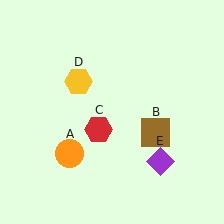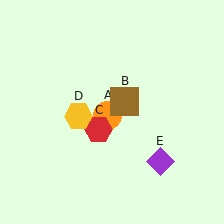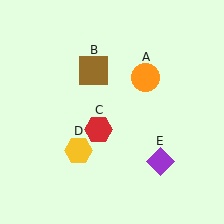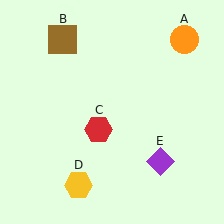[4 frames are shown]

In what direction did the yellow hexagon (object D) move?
The yellow hexagon (object D) moved down.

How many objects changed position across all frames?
3 objects changed position: orange circle (object A), brown square (object B), yellow hexagon (object D).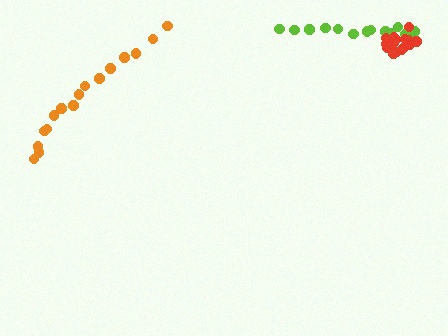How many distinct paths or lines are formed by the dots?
There are 3 distinct paths.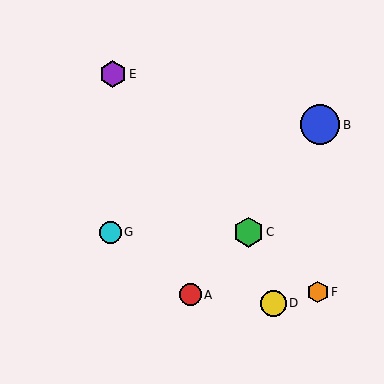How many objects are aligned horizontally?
2 objects (C, G) are aligned horizontally.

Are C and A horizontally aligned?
No, C is at y≈232 and A is at y≈295.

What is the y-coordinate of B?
Object B is at y≈125.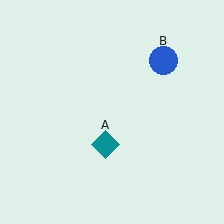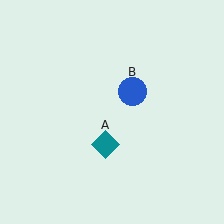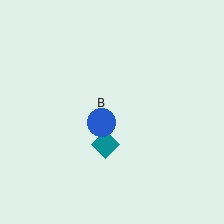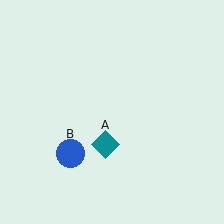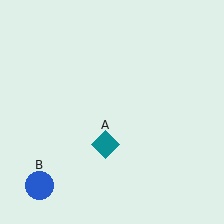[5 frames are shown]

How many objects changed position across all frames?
1 object changed position: blue circle (object B).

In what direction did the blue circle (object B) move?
The blue circle (object B) moved down and to the left.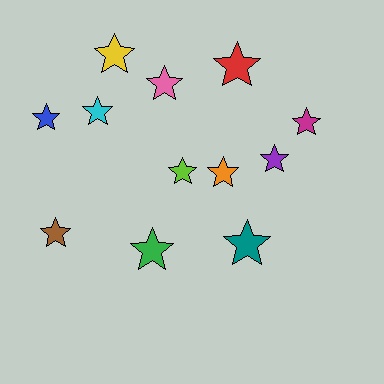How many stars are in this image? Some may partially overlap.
There are 12 stars.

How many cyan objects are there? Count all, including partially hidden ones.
There is 1 cyan object.